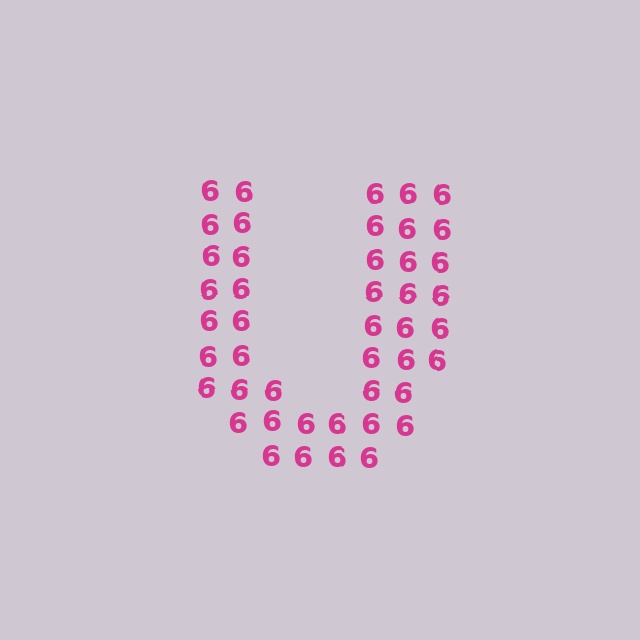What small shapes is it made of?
It is made of small digit 6's.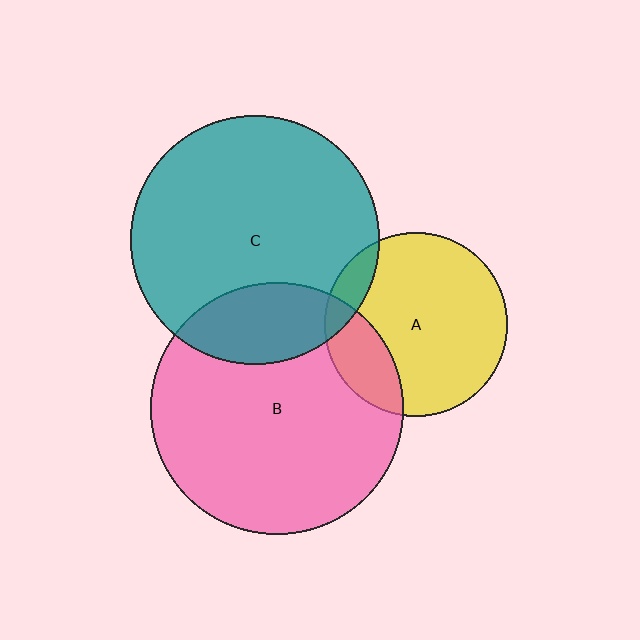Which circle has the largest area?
Circle B (pink).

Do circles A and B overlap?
Yes.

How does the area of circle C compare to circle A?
Approximately 1.8 times.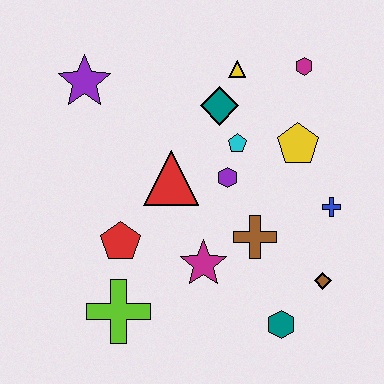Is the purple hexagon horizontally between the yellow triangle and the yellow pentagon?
No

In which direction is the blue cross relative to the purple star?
The blue cross is to the right of the purple star.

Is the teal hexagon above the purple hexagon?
No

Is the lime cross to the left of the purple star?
No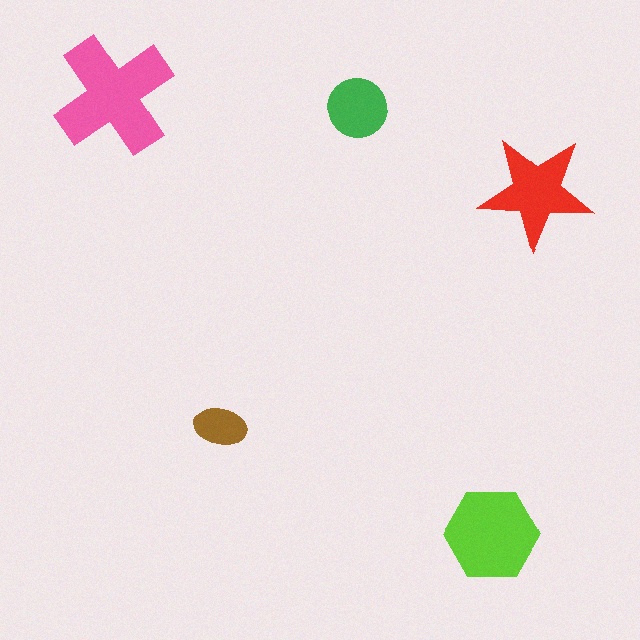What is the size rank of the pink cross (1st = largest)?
1st.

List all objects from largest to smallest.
The pink cross, the lime hexagon, the red star, the green circle, the brown ellipse.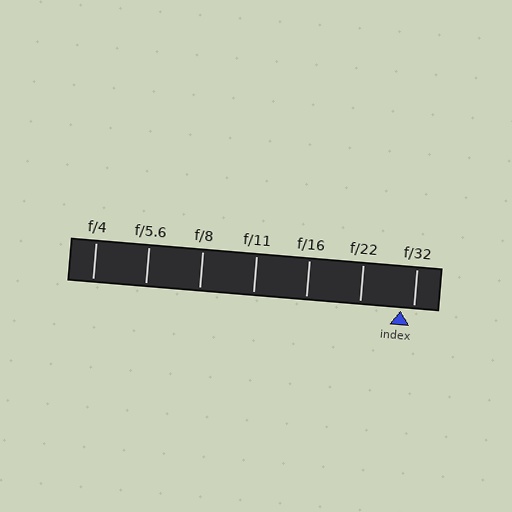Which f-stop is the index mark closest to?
The index mark is closest to f/32.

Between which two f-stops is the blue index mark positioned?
The index mark is between f/22 and f/32.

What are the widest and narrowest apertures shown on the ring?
The widest aperture shown is f/4 and the narrowest is f/32.